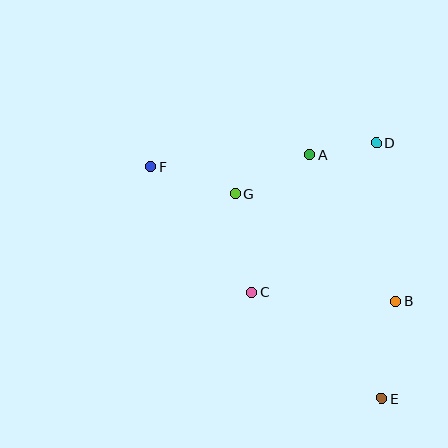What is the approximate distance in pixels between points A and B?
The distance between A and B is approximately 169 pixels.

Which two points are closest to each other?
Points A and D are closest to each other.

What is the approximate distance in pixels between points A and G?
The distance between A and G is approximately 84 pixels.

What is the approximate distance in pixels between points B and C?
The distance between B and C is approximately 144 pixels.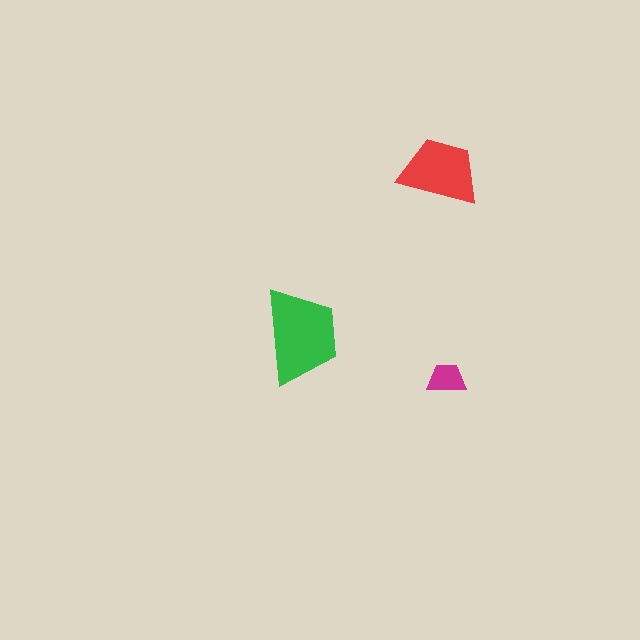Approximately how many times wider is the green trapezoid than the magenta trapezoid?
About 2.5 times wider.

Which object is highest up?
The red trapezoid is topmost.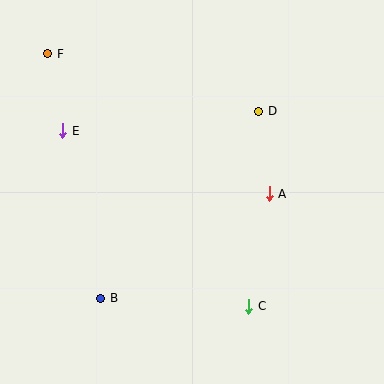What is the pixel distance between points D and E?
The distance between D and E is 197 pixels.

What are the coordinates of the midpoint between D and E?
The midpoint between D and E is at (161, 121).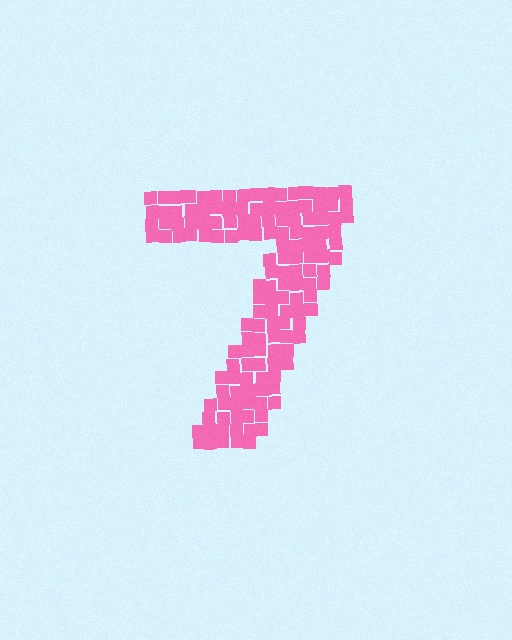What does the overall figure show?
The overall figure shows the digit 7.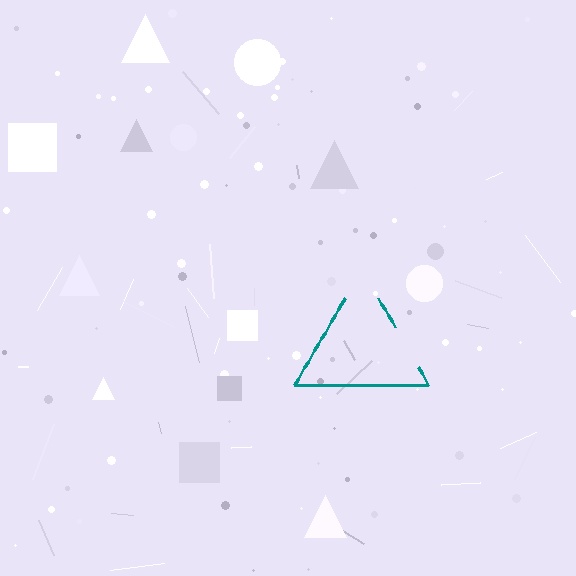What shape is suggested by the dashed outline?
The dashed outline suggests a triangle.